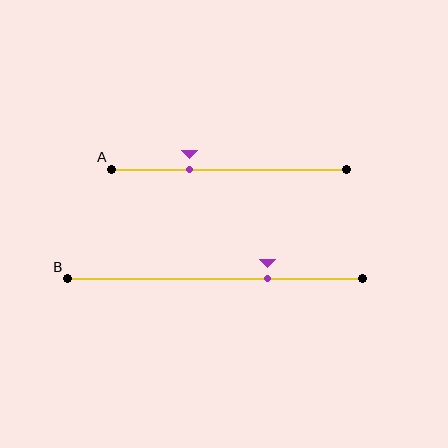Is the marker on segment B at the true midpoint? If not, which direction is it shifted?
No, the marker on segment B is shifted to the right by about 18% of the segment length.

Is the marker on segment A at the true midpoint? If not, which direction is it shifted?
No, the marker on segment A is shifted to the left by about 17% of the segment length.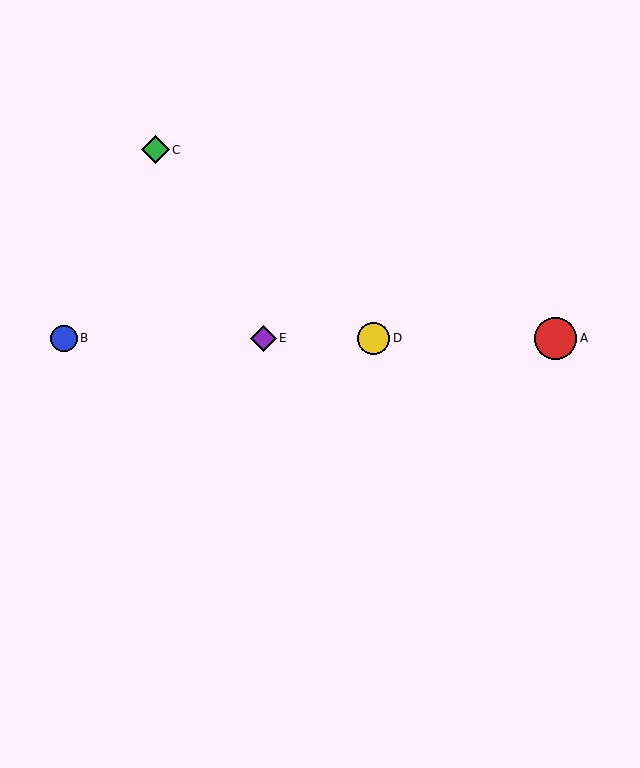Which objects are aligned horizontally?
Objects A, B, D, E are aligned horizontally.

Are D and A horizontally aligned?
Yes, both are at y≈338.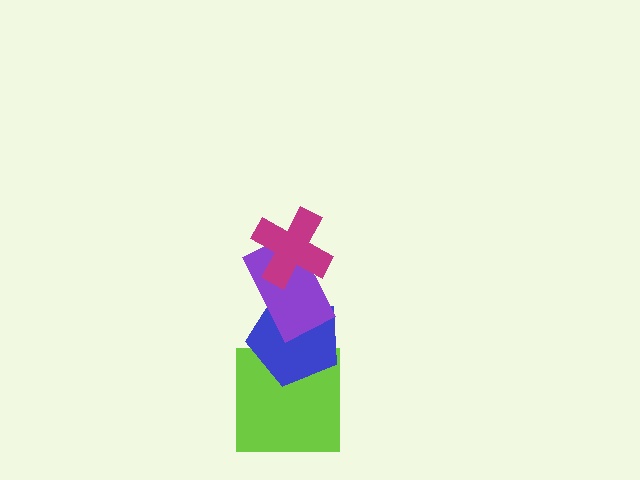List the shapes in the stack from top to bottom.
From top to bottom: the magenta cross, the purple rectangle, the blue pentagon, the lime square.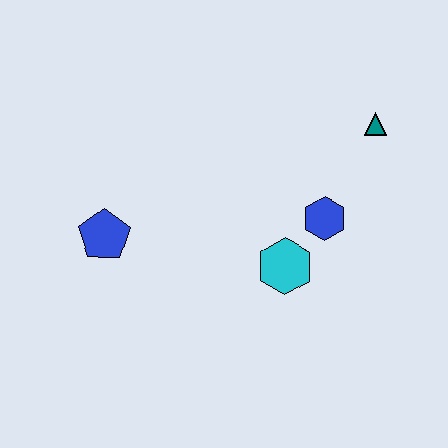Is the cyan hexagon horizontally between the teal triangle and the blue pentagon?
Yes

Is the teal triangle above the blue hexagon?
Yes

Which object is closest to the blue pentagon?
The cyan hexagon is closest to the blue pentagon.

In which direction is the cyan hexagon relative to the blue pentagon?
The cyan hexagon is to the right of the blue pentagon.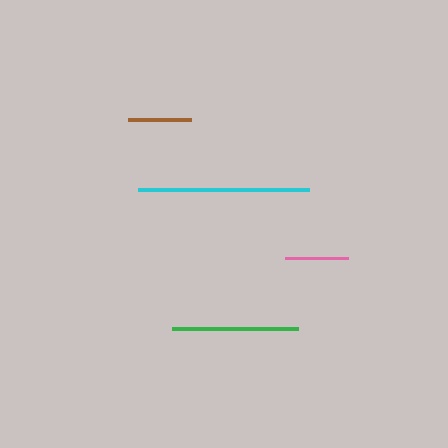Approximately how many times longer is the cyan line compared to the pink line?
The cyan line is approximately 2.7 times the length of the pink line.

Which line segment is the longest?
The cyan line is the longest at approximately 171 pixels.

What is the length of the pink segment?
The pink segment is approximately 63 pixels long.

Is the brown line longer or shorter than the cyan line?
The cyan line is longer than the brown line.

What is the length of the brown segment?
The brown segment is approximately 63 pixels long.